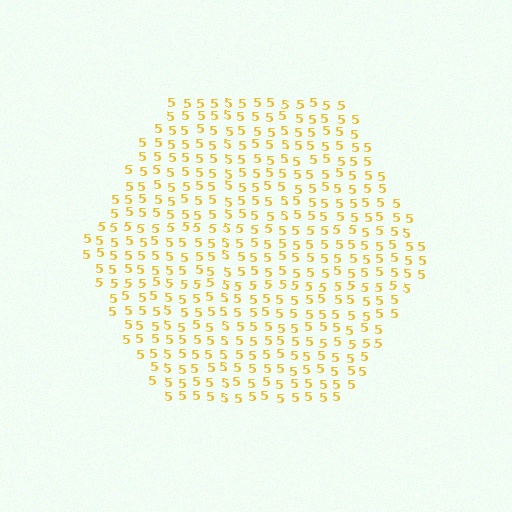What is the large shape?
The large shape is a hexagon.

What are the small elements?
The small elements are digit 5's.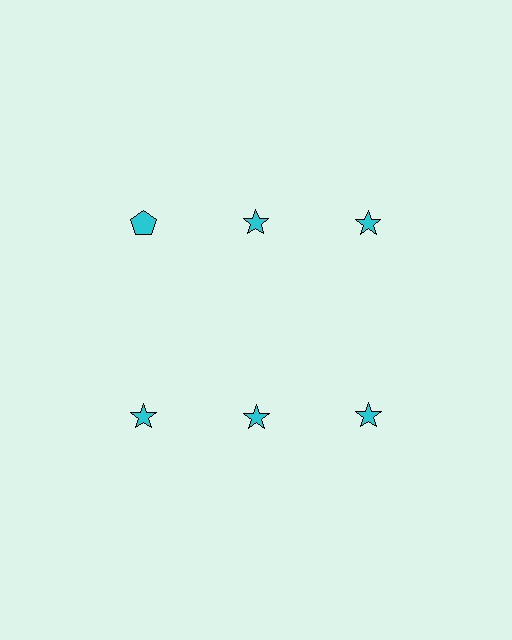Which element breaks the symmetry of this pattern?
The cyan pentagon in the top row, leftmost column breaks the symmetry. All other shapes are cyan stars.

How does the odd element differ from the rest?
It has a different shape: pentagon instead of star.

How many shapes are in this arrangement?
There are 6 shapes arranged in a grid pattern.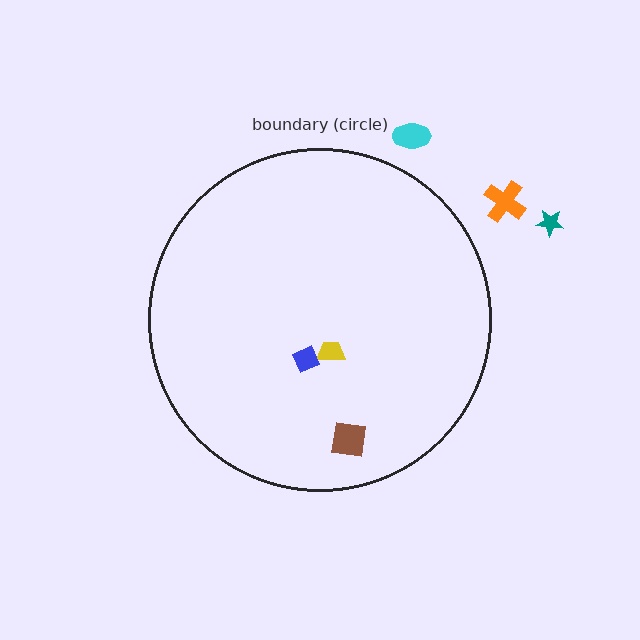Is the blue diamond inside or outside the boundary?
Inside.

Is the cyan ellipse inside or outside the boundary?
Outside.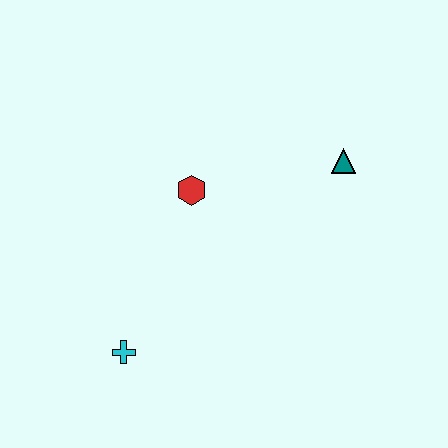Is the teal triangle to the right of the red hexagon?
Yes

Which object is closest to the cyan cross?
The red hexagon is closest to the cyan cross.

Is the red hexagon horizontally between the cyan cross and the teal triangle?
Yes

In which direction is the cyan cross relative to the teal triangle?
The cyan cross is to the left of the teal triangle.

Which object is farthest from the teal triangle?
The cyan cross is farthest from the teal triangle.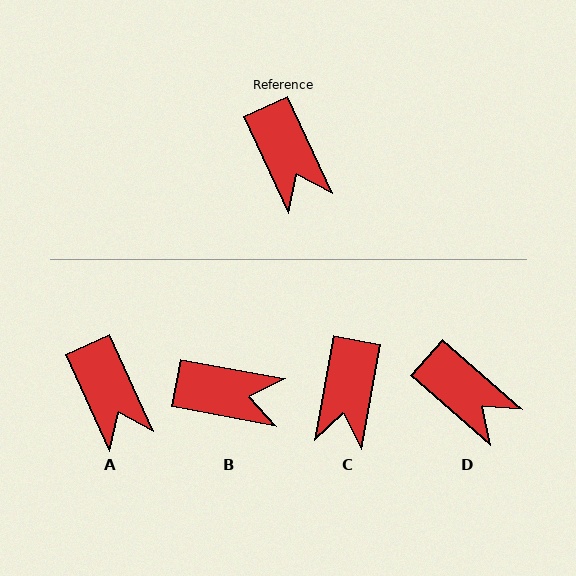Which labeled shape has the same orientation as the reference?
A.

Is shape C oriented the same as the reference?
No, it is off by about 35 degrees.